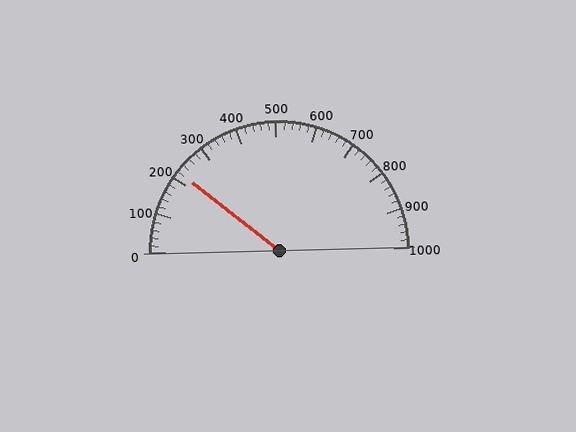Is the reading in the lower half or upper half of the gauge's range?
The reading is in the lower half of the range (0 to 1000).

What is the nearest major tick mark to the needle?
The nearest major tick mark is 200.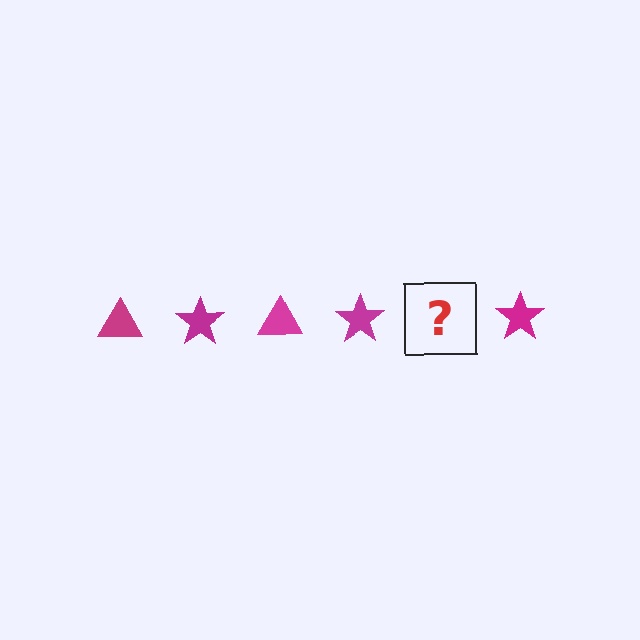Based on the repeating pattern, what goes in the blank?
The blank should be a magenta triangle.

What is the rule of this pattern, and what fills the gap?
The rule is that the pattern cycles through triangle, star shapes in magenta. The gap should be filled with a magenta triangle.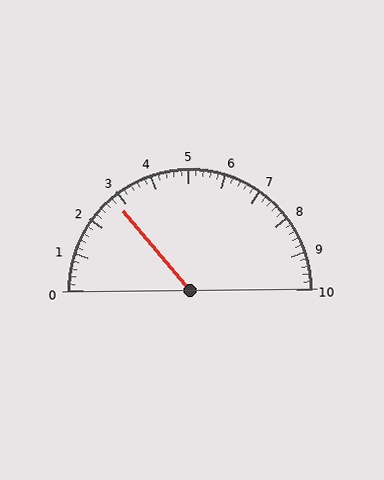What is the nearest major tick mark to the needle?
The nearest major tick mark is 3.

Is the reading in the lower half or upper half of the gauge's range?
The reading is in the lower half of the range (0 to 10).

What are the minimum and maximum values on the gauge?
The gauge ranges from 0 to 10.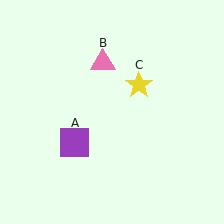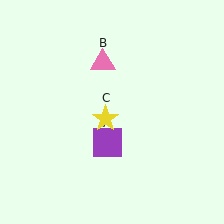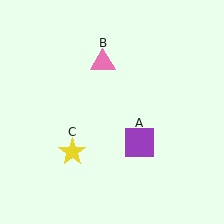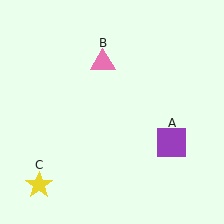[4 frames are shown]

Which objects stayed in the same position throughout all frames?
Pink triangle (object B) remained stationary.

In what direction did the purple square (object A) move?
The purple square (object A) moved right.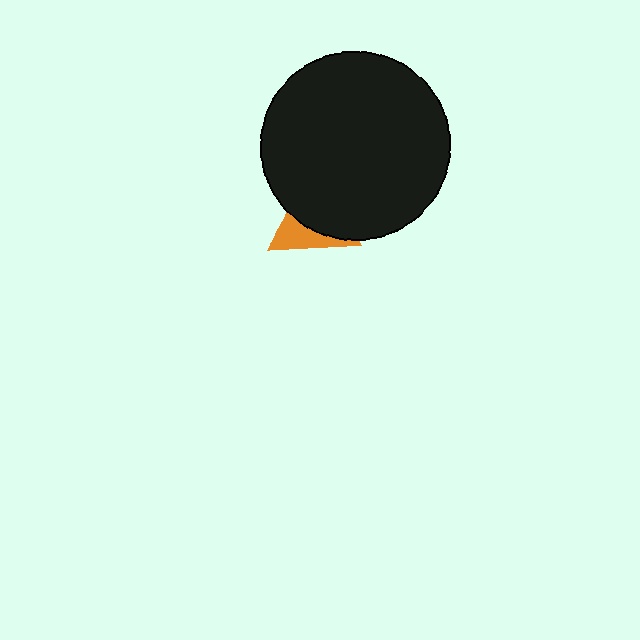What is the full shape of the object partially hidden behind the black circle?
The partially hidden object is an orange triangle.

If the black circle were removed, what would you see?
You would see the complete orange triangle.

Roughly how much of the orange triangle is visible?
A small part of it is visible (roughly 37%).